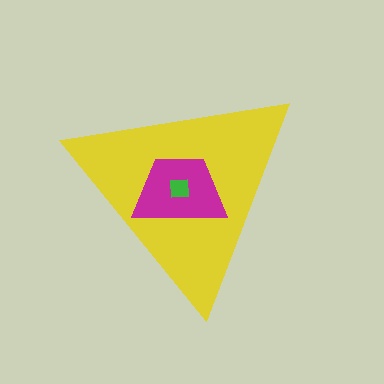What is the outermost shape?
The yellow triangle.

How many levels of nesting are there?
3.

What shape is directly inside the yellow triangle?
The magenta trapezoid.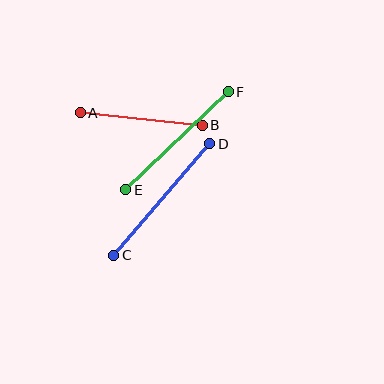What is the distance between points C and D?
The distance is approximately 147 pixels.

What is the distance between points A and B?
The distance is approximately 123 pixels.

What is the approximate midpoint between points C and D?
The midpoint is at approximately (162, 199) pixels.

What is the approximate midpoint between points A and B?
The midpoint is at approximately (141, 119) pixels.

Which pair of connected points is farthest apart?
Points C and D are farthest apart.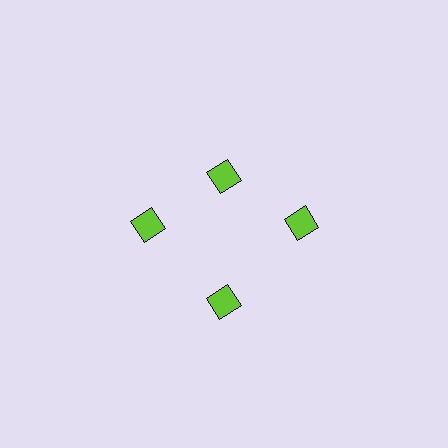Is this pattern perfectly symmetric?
No. The 4 lime diamonds are arranged in a ring, but one element near the 12 o'clock position is pulled inward toward the center, breaking the 4-fold rotational symmetry.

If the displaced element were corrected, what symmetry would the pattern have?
It would have 4-fold rotational symmetry — the pattern would map onto itself every 90 degrees.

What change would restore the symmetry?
The symmetry would be restored by moving it outward, back onto the ring so that all 4 diamonds sit at equal angles and equal distance from the center.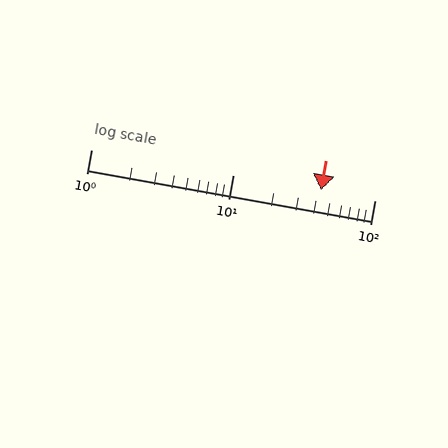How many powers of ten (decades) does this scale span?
The scale spans 2 decades, from 1 to 100.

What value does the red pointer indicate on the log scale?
The pointer indicates approximately 42.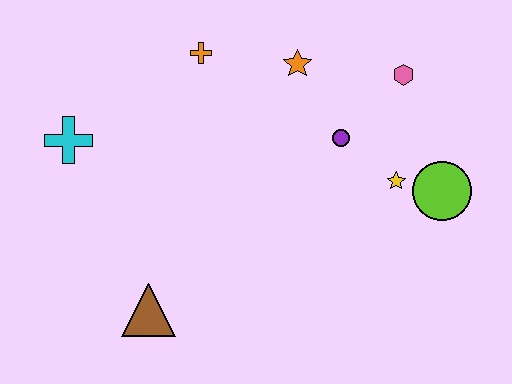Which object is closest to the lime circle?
The yellow star is closest to the lime circle.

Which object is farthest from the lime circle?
The cyan cross is farthest from the lime circle.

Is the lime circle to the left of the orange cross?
No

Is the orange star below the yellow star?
No